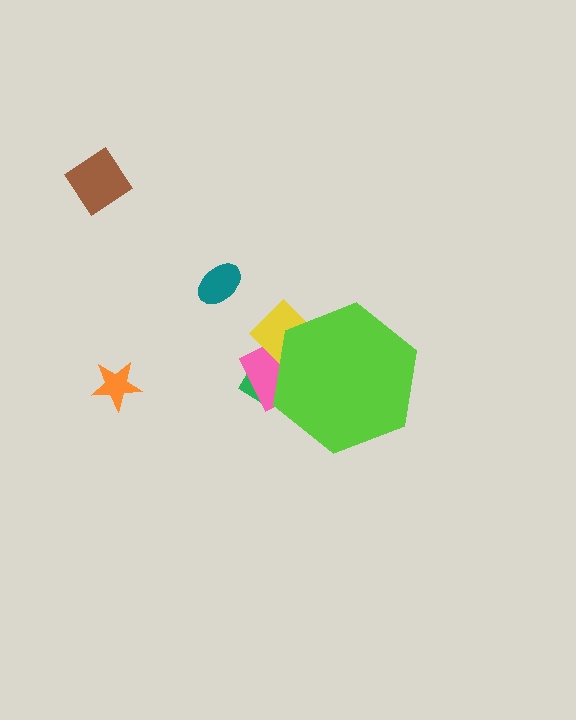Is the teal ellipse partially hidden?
No, the teal ellipse is fully visible.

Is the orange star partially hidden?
No, the orange star is fully visible.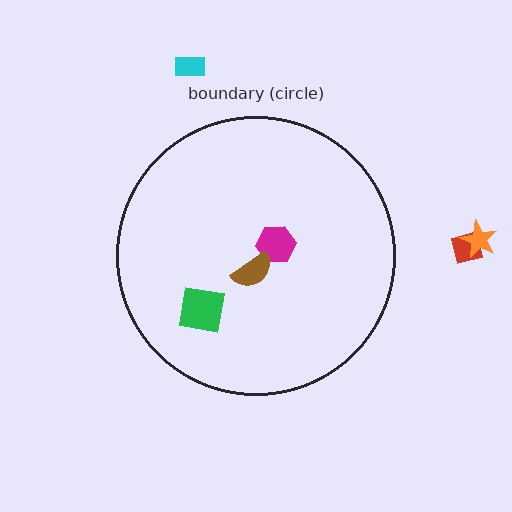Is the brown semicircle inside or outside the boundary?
Inside.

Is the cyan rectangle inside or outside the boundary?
Outside.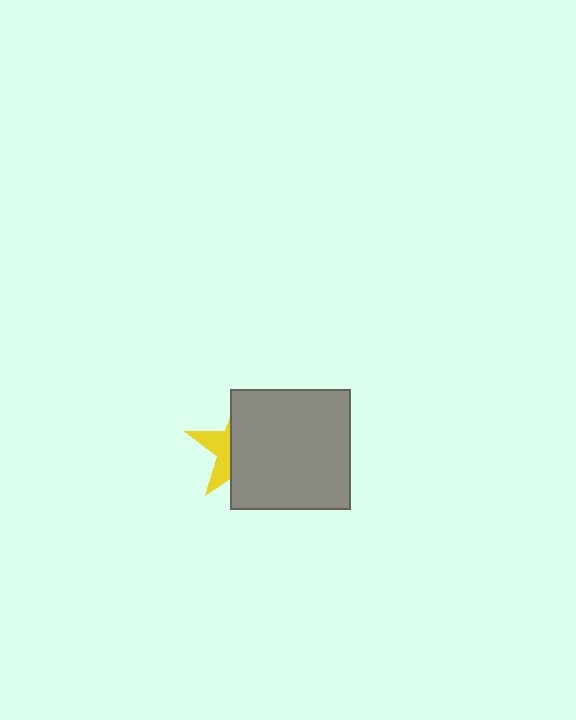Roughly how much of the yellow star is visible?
A small part of it is visible (roughly 32%).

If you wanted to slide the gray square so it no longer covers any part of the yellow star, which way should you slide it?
Slide it right — that is the most direct way to separate the two shapes.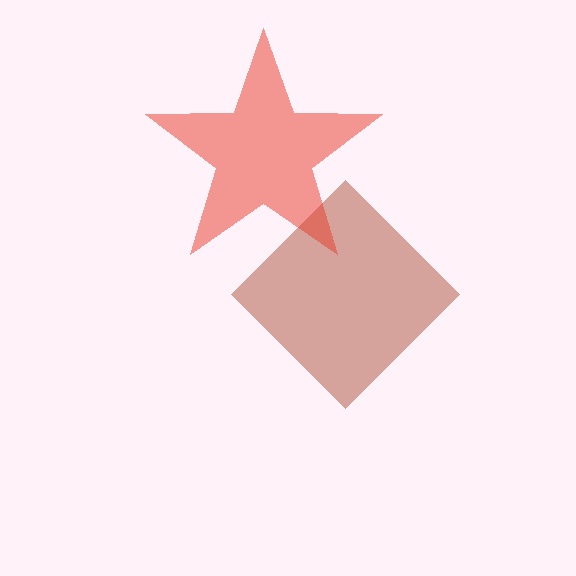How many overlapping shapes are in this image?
There are 2 overlapping shapes in the image.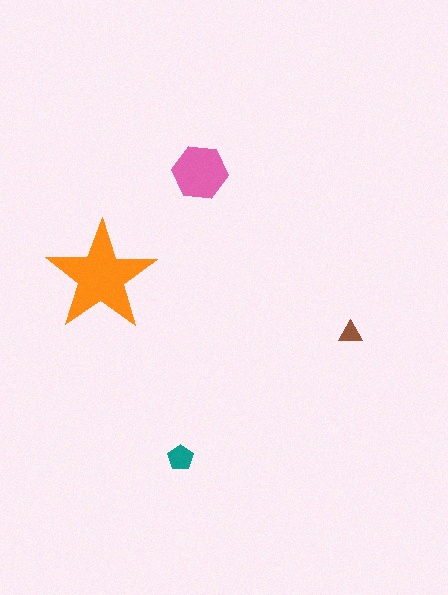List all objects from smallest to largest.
The brown triangle, the teal pentagon, the pink hexagon, the orange star.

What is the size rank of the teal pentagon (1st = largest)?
3rd.